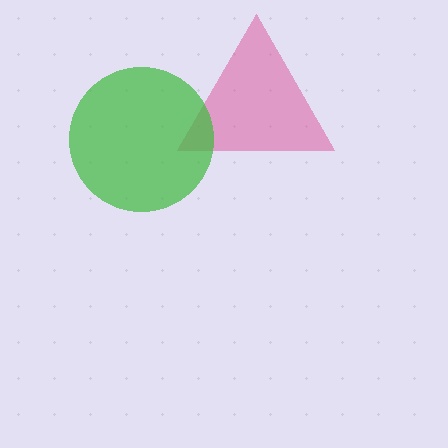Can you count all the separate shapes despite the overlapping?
Yes, there are 2 separate shapes.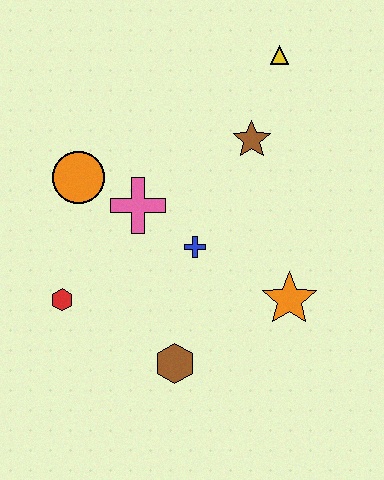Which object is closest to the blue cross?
The pink cross is closest to the blue cross.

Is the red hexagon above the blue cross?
No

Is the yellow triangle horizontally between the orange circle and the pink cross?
No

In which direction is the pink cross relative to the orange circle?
The pink cross is to the right of the orange circle.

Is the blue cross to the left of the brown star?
Yes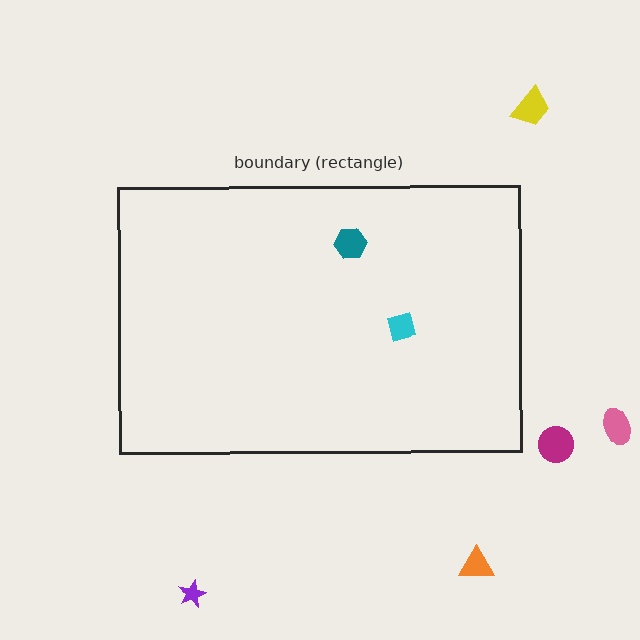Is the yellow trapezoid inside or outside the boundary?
Outside.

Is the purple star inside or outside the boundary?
Outside.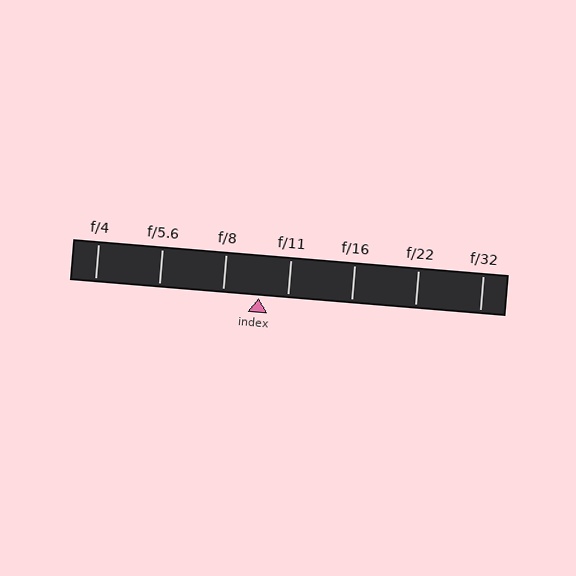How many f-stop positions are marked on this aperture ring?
There are 7 f-stop positions marked.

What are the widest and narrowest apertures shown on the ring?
The widest aperture shown is f/4 and the narrowest is f/32.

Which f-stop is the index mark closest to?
The index mark is closest to f/11.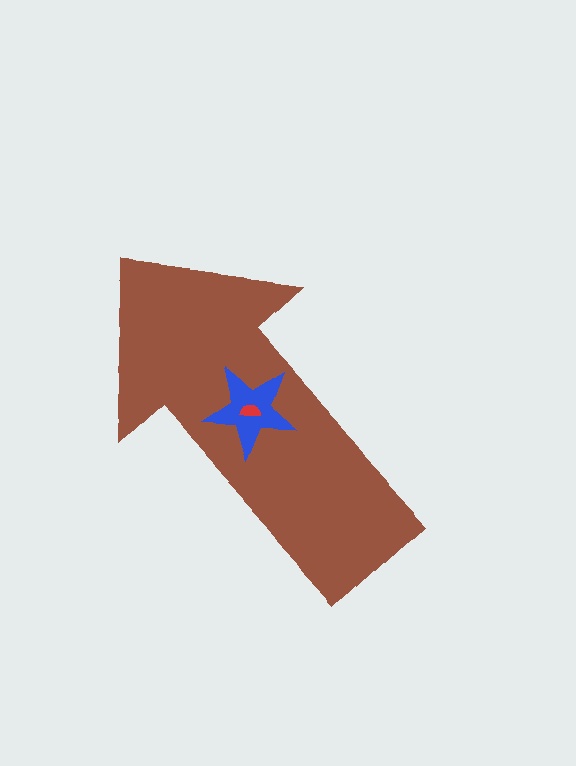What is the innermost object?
The red semicircle.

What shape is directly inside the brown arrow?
The blue star.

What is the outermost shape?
The brown arrow.